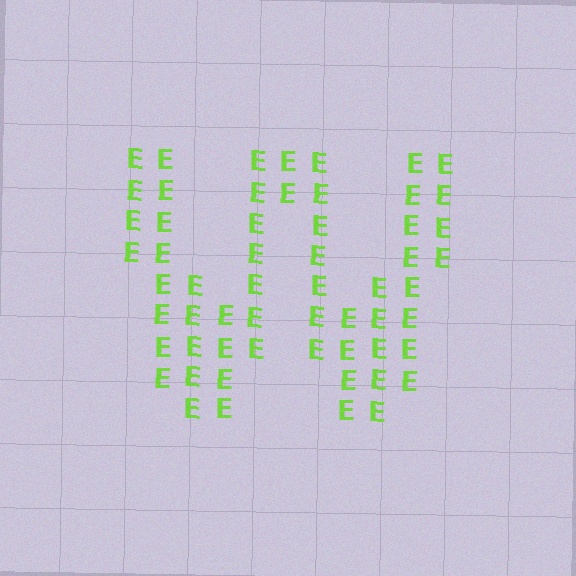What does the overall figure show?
The overall figure shows the letter W.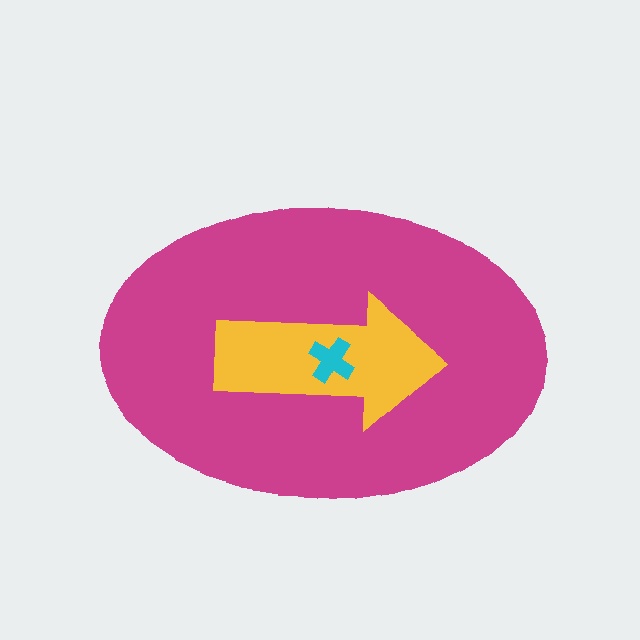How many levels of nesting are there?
3.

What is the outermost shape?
The magenta ellipse.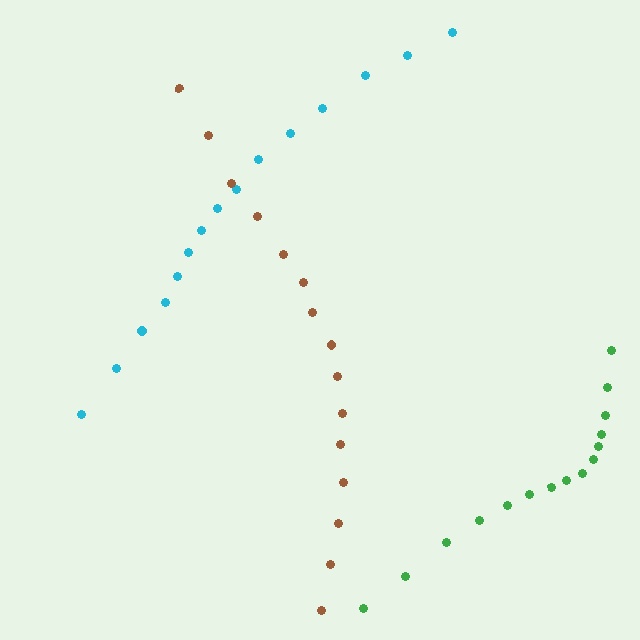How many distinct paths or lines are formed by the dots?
There are 3 distinct paths.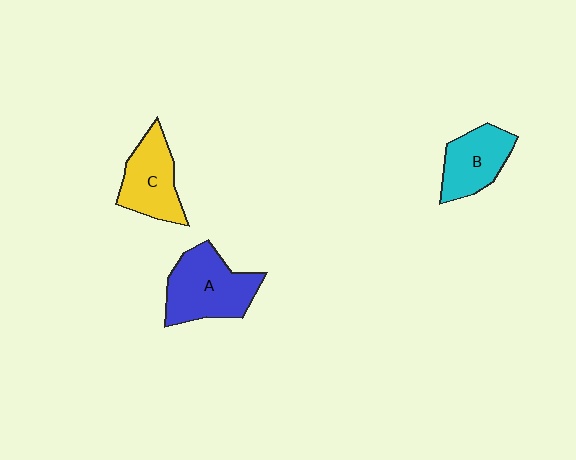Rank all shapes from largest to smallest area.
From largest to smallest: A (blue), C (yellow), B (cyan).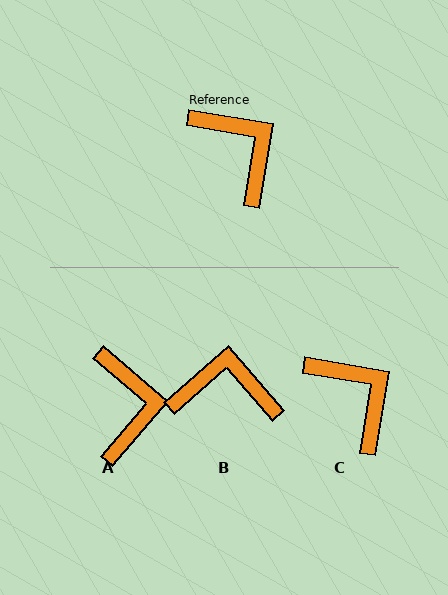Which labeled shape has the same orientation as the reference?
C.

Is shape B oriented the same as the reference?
No, it is off by about 51 degrees.